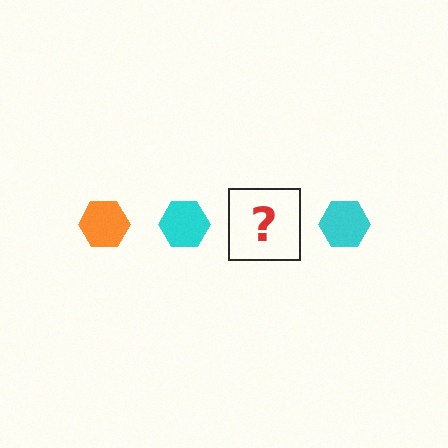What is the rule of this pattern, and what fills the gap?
The rule is that the pattern cycles through orange, cyan hexagons. The gap should be filled with an orange hexagon.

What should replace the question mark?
The question mark should be replaced with an orange hexagon.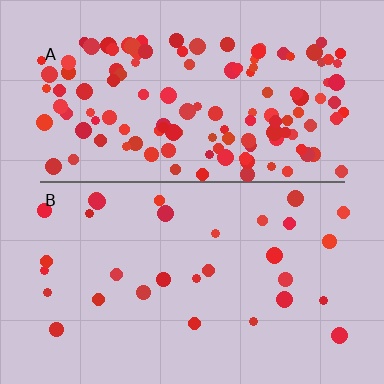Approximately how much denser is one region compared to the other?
Approximately 4.1× — region A over region B.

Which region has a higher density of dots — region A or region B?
A (the top).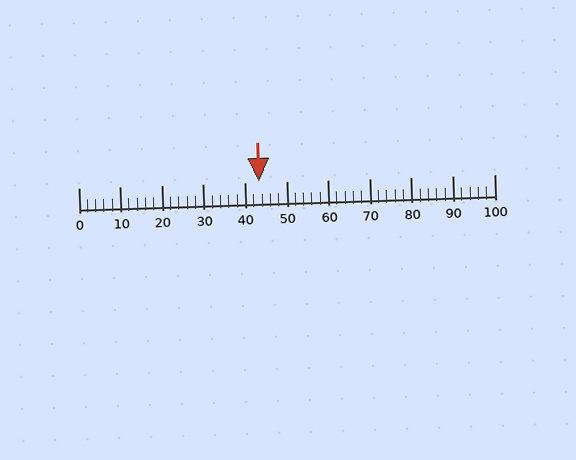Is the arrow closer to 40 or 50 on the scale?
The arrow is closer to 40.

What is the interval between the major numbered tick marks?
The major tick marks are spaced 10 units apart.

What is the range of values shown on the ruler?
The ruler shows values from 0 to 100.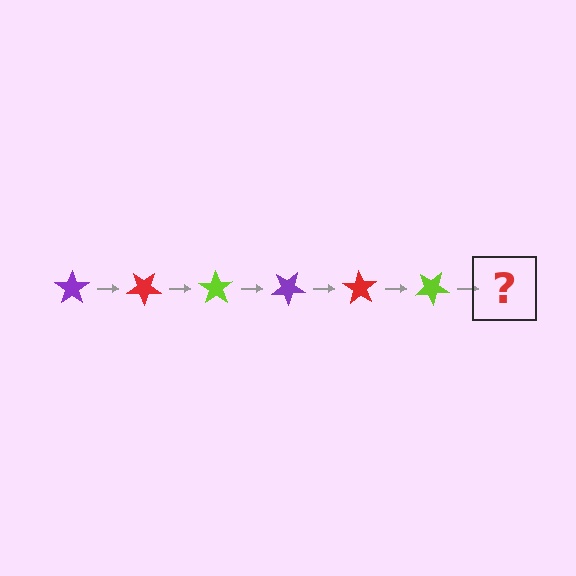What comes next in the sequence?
The next element should be a purple star, rotated 210 degrees from the start.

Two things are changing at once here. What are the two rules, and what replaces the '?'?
The two rules are that it rotates 35 degrees each step and the color cycles through purple, red, and lime. The '?' should be a purple star, rotated 210 degrees from the start.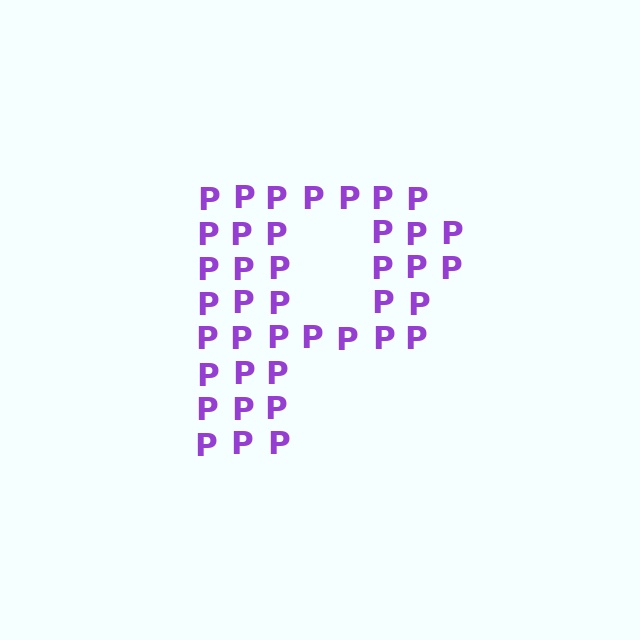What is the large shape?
The large shape is the letter P.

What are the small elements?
The small elements are letter P's.